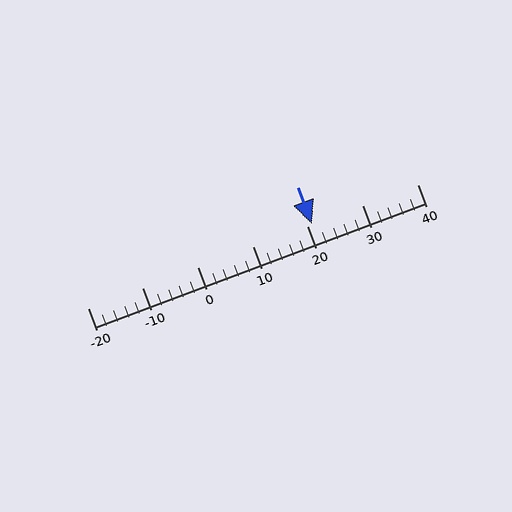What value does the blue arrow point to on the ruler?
The blue arrow points to approximately 21.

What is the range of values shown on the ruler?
The ruler shows values from -20 to 40.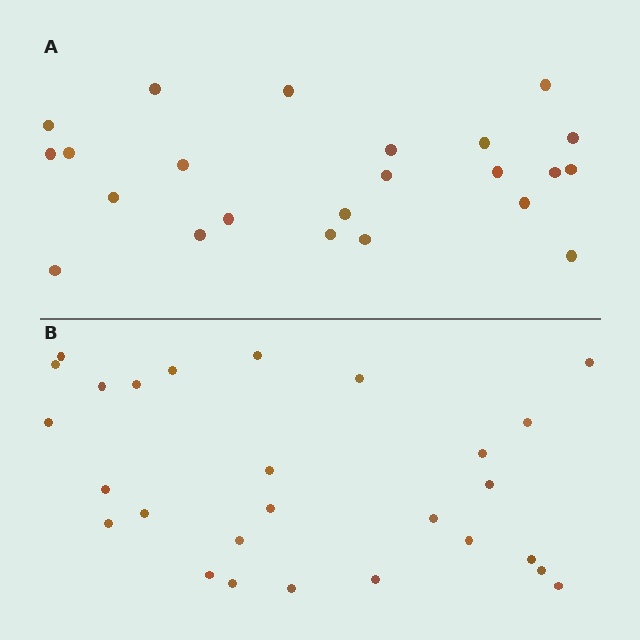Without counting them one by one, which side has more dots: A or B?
Region B (the bottom region) has more dots.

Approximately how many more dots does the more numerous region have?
Region B has about 4 more dots than region A.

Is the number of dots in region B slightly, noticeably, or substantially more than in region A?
Region B has only slightly more — the two regions are fairly close. The ratio is roughly 1.2 to 1.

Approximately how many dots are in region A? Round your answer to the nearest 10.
About 20 dots. (The exact count is 23, which rounds to 20.)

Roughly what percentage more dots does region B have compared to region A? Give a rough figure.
About 15% more.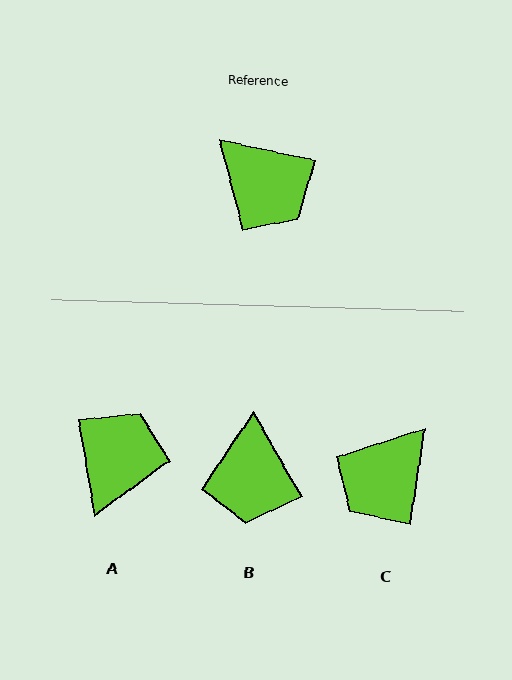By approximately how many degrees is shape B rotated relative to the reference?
Approximately 49 degrees clockwise.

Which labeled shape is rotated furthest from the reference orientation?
A, about 112 degrees away.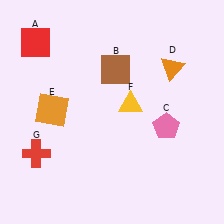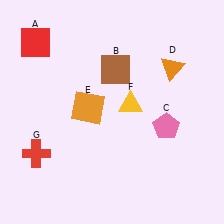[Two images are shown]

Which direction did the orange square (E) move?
The orange square (E) moved right.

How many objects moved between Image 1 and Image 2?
1 object moved between the two images.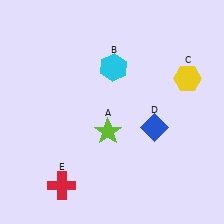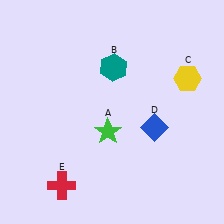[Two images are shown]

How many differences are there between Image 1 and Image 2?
There are 2 differences between the two images.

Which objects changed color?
A changed from lime to green. B changed from cyan to teal.